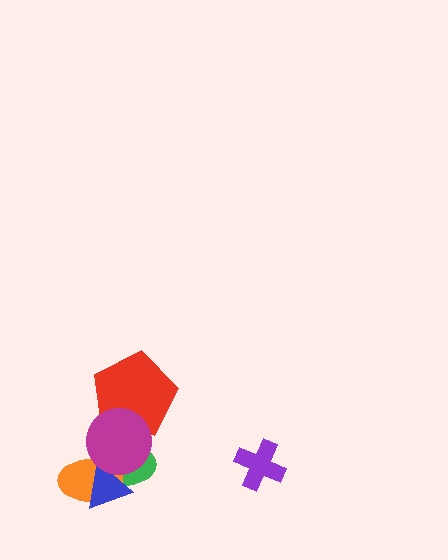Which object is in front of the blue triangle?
The magenta circle is in front of the blue triangle.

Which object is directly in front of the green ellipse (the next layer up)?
The orange ellipse is directly in front of the green ellipse.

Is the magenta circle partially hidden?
No, no other shape covers it.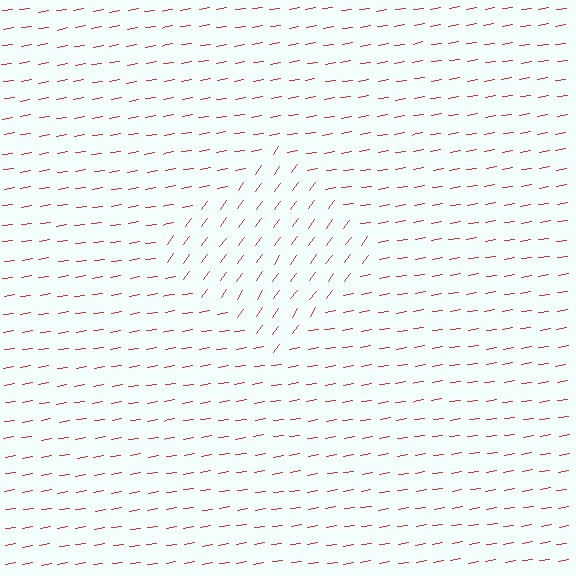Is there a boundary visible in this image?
Yes, there is a texture boundary formed by a change in line orientation.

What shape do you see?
I see a diamond.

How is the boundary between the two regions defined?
The boundary is defined purely by a change in line orientation (approximately 45 degrees difference). All lines are the same color and thickness.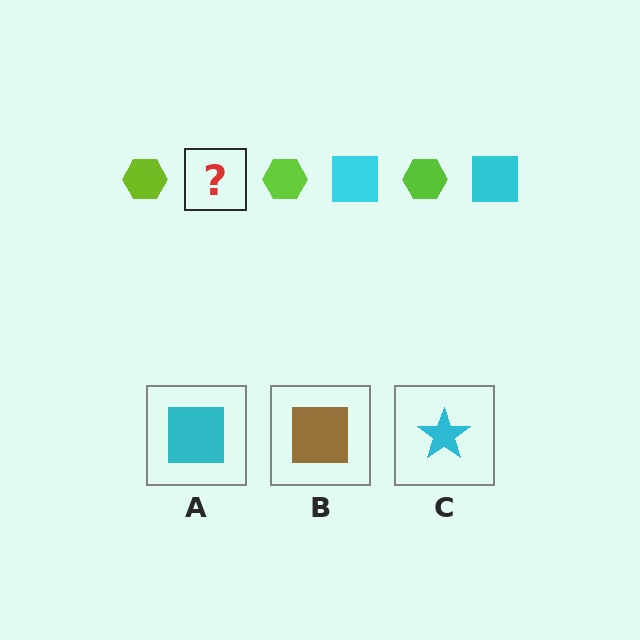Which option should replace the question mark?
Option A.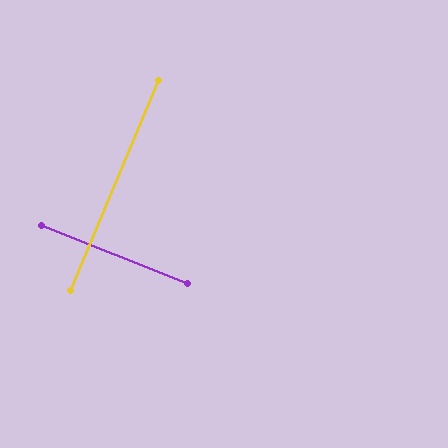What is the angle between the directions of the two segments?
Approximately 89 degrees.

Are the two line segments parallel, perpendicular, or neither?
Perpendicular — they meet at approximately 89°.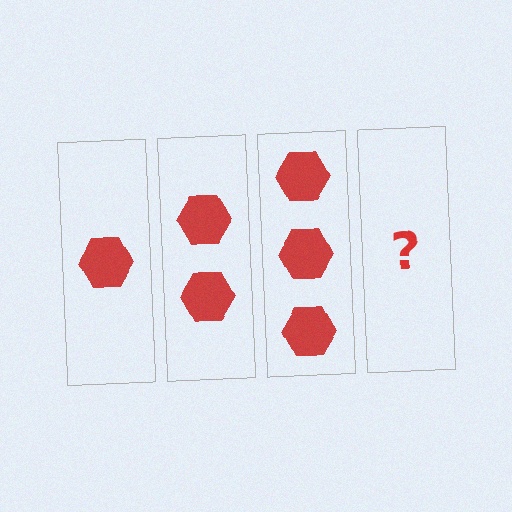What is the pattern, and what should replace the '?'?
The pattern is that each step adds one more hexagon. The '?' should be 4 hexagons.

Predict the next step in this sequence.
The next step is 4 hexagons.